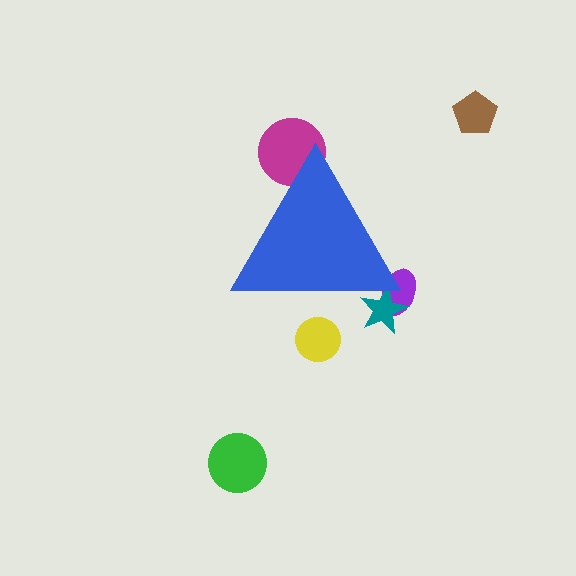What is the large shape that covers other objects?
A blue triangle.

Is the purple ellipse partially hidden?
Yes, the purple ellipse is partially hidden behind the blue triangle.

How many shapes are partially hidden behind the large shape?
4 shapes are partially hidden.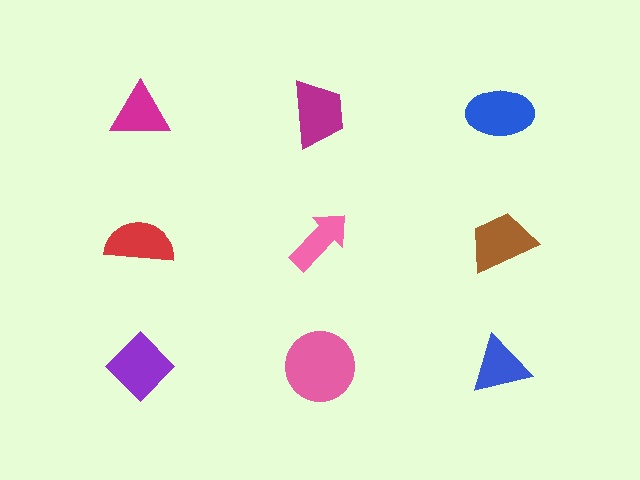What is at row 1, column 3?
A blue ellipse.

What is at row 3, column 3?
A blue triangle.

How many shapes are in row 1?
3 shapes.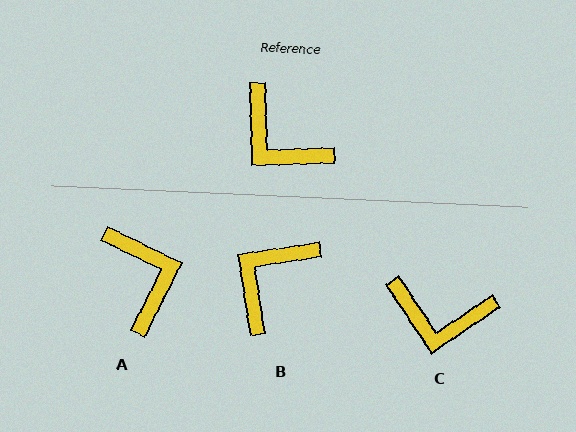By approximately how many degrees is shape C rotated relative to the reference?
Approximately 32 degrees counter-clockwise.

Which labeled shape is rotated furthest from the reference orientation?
A, about 152 degrees away.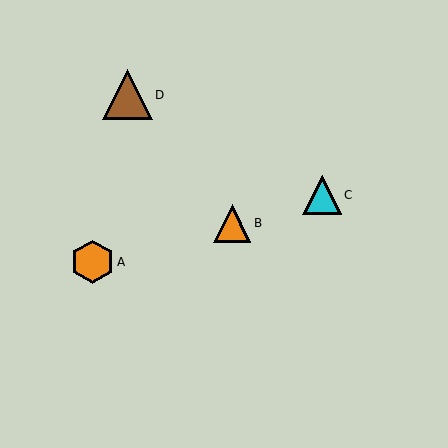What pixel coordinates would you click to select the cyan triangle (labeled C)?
Click at (322, 195) to select the cyan triangle C.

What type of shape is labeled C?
Shape C is a cyan triangle.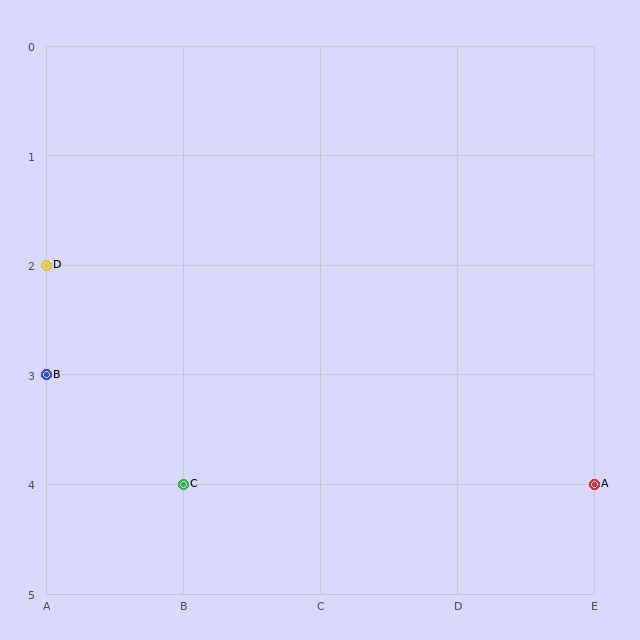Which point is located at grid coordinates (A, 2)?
Point D is at (A, 2).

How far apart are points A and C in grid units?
Points A and C are 3 columns apart.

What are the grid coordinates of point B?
Point B is at grid coordinates (A, 3).